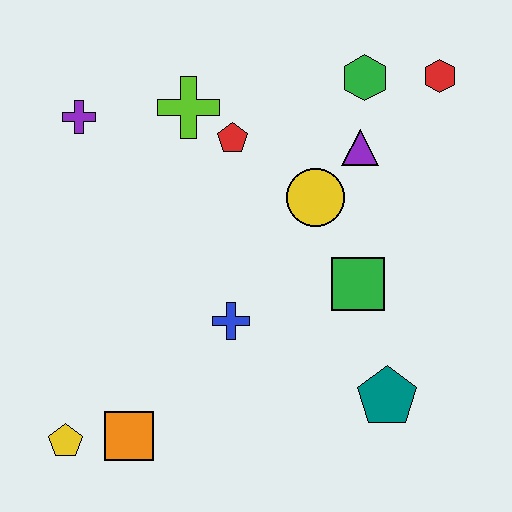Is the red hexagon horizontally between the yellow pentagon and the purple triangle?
No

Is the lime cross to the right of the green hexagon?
No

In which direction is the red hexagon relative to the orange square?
The red hexagon is above the orange square.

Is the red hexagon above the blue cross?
Yes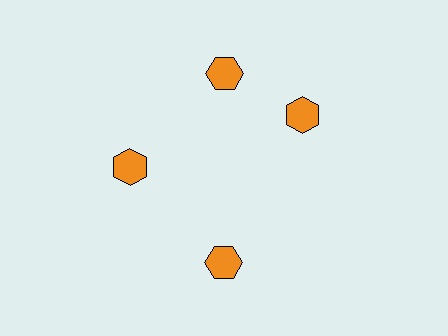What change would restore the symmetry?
The symmetry would be restored by rotating it back into even spacing with its neighbors so that all 4 hexagons sit at equal angles and equal distance from the center.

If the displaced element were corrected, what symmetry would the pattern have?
It would have 4-fold rotational symmetry — the pattern would map onto itself every 90 degrees.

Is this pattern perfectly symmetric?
No. The 4 orange hexagons are arranged in a ring, but one element near the 3 o'clock position is rotated out of alignment along the ring, breaking the 4-fold rotational symmetry.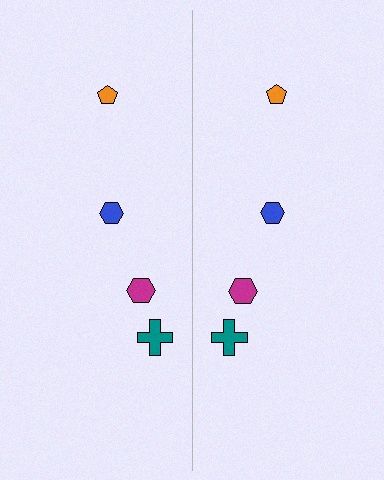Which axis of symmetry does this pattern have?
The pattern has a vertical axis of symmetry running through the center of the image.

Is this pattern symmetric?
Yes, this pattern has bilateral (reflection) symmetry.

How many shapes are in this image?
There are 8 shapes in this image.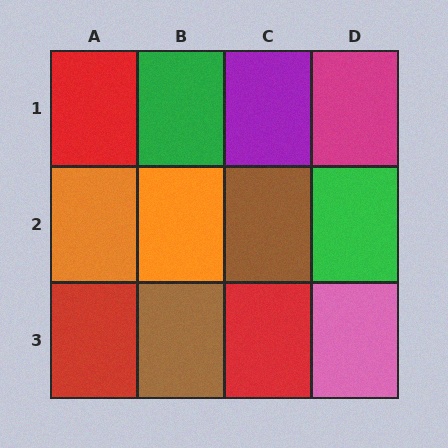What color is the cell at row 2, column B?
Orange.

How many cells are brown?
2 cells are brown.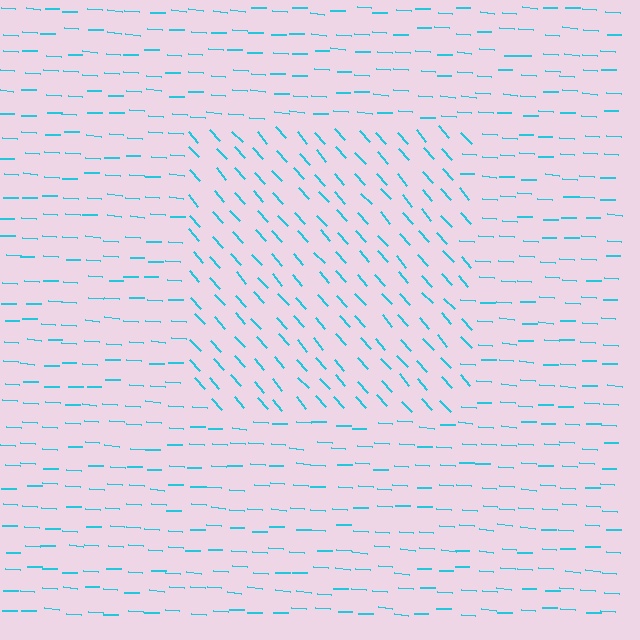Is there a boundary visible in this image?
Yes, there is a texture boundary formed by a change in line orientation.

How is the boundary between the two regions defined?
The boundary is defined purely by a change in line orientation (approximately 45 degrees difference). All lines are the same color and thickness.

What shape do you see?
I see a rectangle.